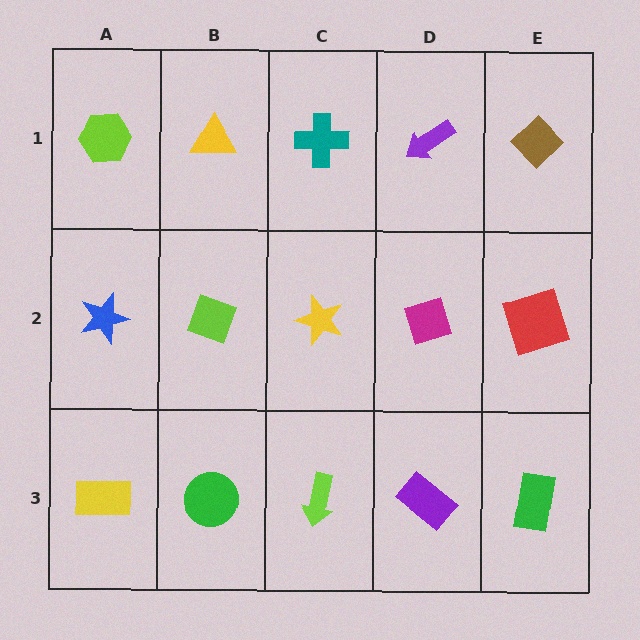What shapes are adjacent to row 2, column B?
A yellow triangle (row 1, column B), a green circle (row 3, column B), a blue star (row 2, column A), a yellow star (row 2, column C).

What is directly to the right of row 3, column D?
A green rectangle.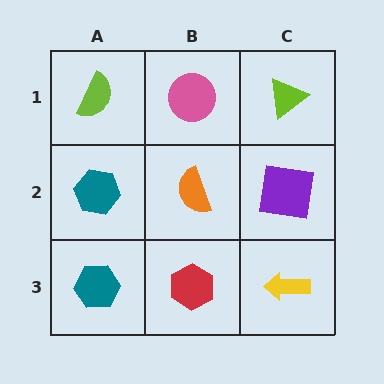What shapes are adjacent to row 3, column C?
A purple square (row 2, column C), a red hexagon (row 3, column B).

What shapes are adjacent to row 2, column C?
A lime triangle (row 1, column C), a yellow arrow (row 3, column C), an orange semicircle (row 2, column B).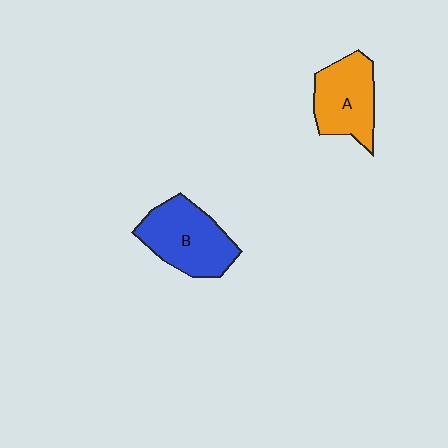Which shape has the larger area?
Shape B (blue).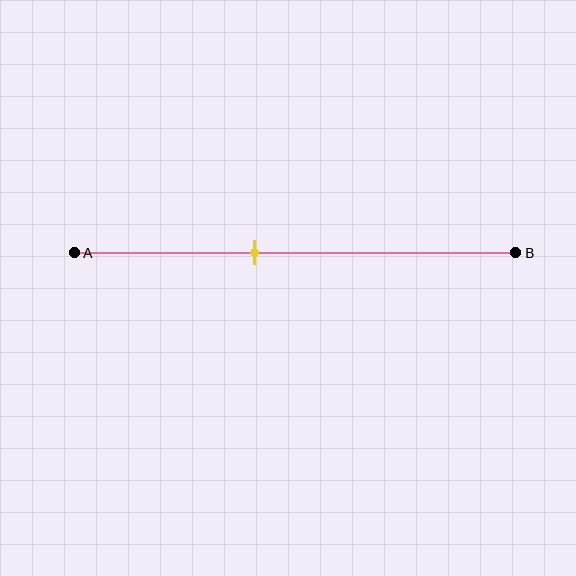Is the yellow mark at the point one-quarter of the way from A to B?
No, the mark is at about 40% from A, not at the 25% one-quarter point.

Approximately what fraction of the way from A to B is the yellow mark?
The yellow mark is approximately 40% of the way from A to B.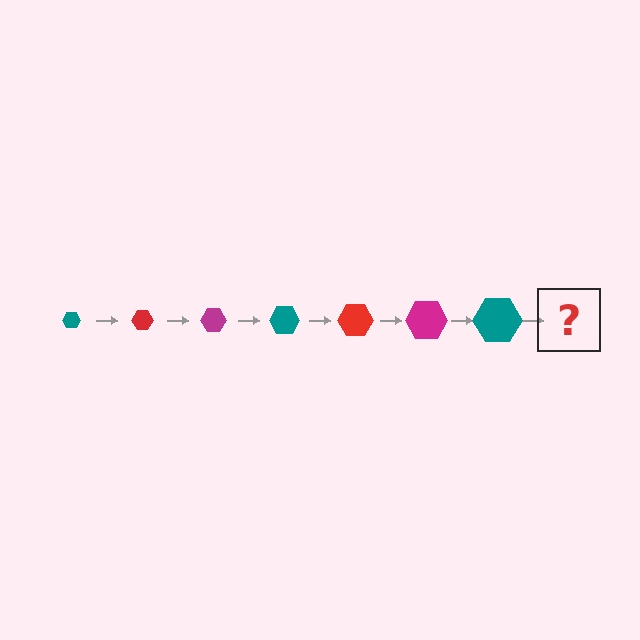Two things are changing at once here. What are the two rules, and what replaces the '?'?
The two rules are that the hexagon grows larger each step and the color cycles through teal, red, and magenta. The '?' should be a red hexagon, larger than the previous one.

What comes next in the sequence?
The next element should be a red hexagon, larger than the previous one.